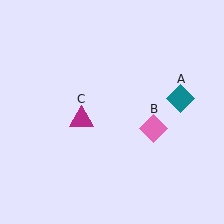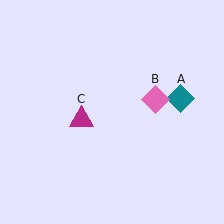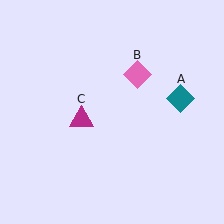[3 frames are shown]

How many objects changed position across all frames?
1 object changed position: pink diamond (object B).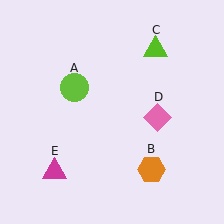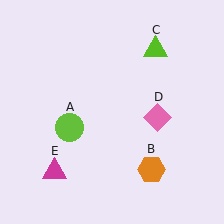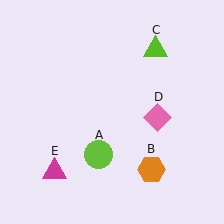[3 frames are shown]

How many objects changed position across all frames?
1 object changed position: lime circle (object A).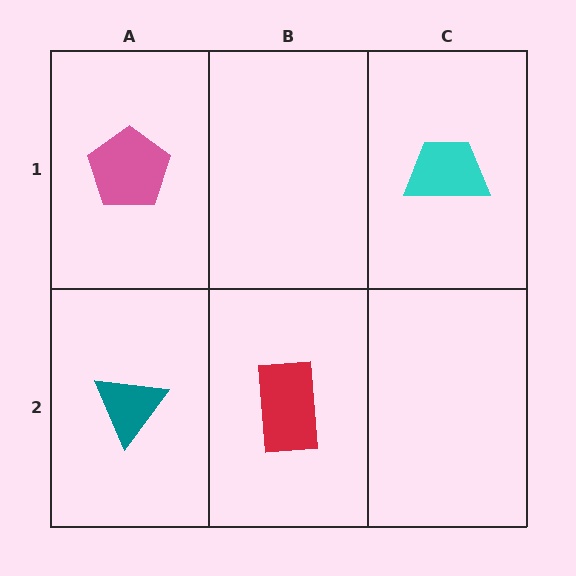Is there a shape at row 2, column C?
No, that cell is empty.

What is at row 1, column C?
A cyan trapezoid.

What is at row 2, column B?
A red rectangle.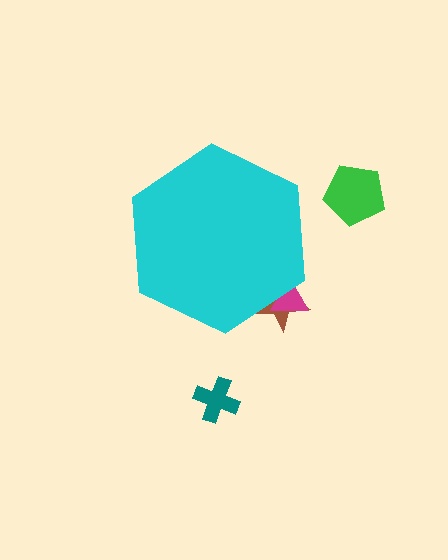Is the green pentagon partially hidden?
No, the green pentagon is fully visible.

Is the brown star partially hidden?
Yes, the brown star is partially hidden behind the cyan hexagon.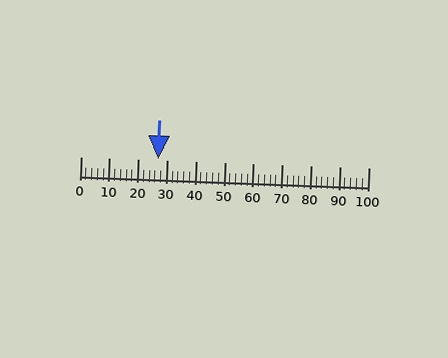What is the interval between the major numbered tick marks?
The major tick marks are spaced 10 units apart.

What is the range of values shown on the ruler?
The ruler shows values from 0 to 100.